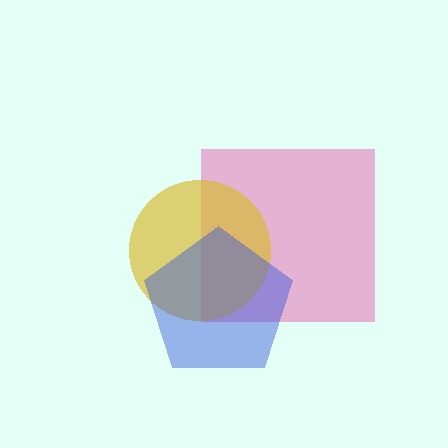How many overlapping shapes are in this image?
There are 3 overlapping shapes in the image.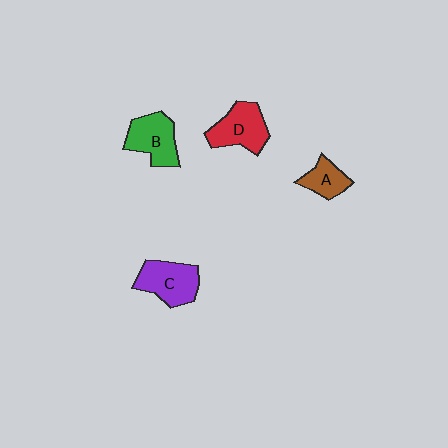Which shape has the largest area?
Shape C (purple).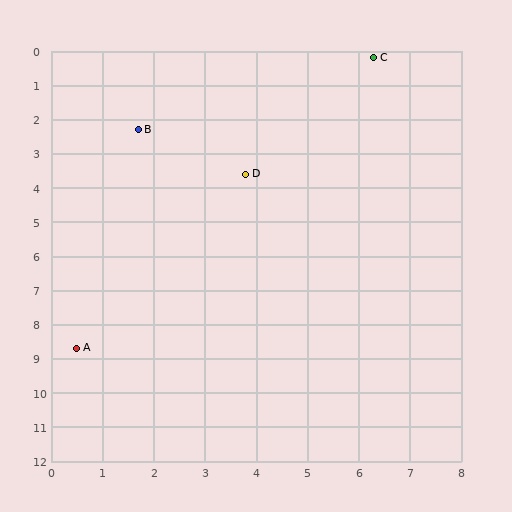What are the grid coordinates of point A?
Point A is at approximately (0.5, 8.7).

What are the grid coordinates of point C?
Point C is at approximately (6.3, 0.2).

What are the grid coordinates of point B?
Point B is at approximately (1.7, 2.3).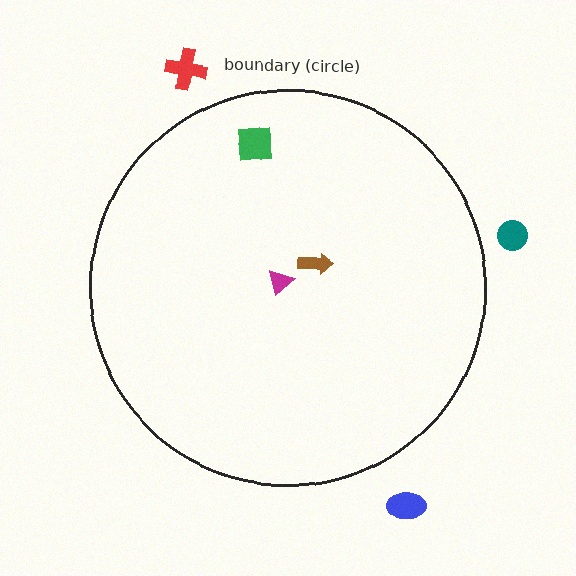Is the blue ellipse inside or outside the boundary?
Outside.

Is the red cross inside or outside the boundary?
Outside.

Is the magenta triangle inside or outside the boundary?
Inside.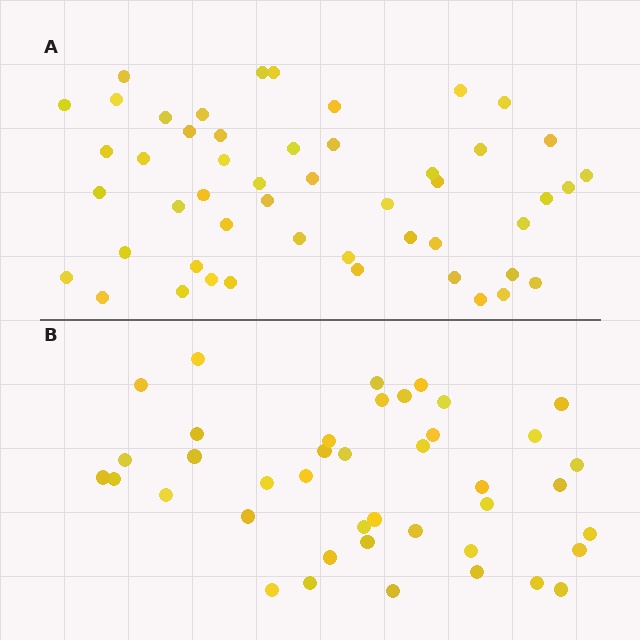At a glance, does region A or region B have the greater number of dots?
Region A (the top region) has more dots.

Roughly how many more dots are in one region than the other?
Region A has roughly 8 or so more dots than region B.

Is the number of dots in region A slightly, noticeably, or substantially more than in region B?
Region A has only slightly more — the two regions are fairly close. The ratio is roughly 1.2 to 1.